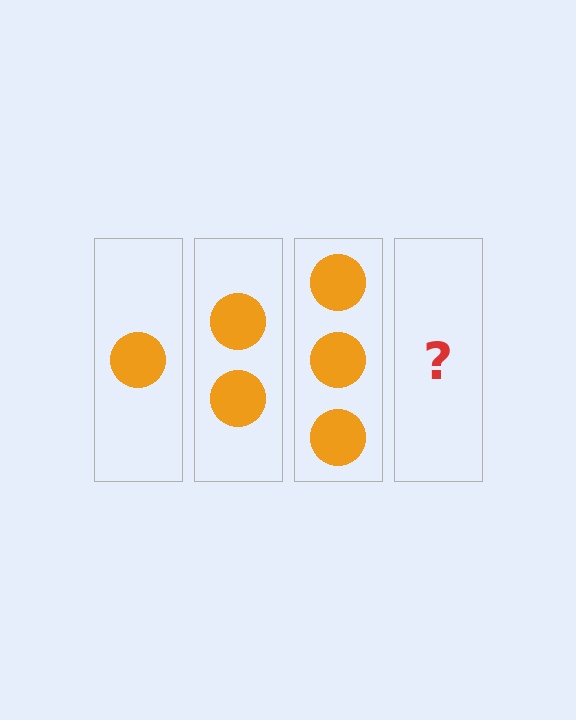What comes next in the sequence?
The next element should be 4 circles.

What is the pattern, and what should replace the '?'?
The pattern is that each step adds one more circle. The '?' should be 4 circles.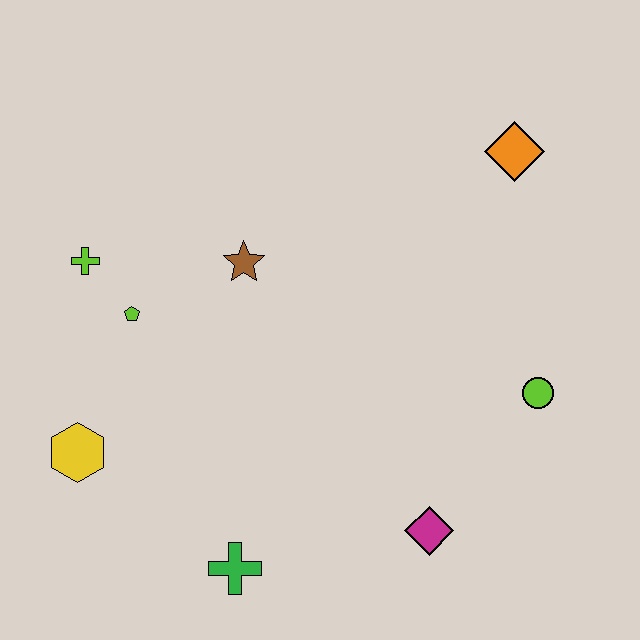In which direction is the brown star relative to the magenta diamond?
The brown star is above the magenta diamond.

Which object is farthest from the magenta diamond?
The lime cross is farthest from the magenta diamond.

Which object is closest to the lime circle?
The magenta diamond is closest to the lime circle.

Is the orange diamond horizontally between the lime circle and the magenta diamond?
Yes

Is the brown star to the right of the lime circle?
No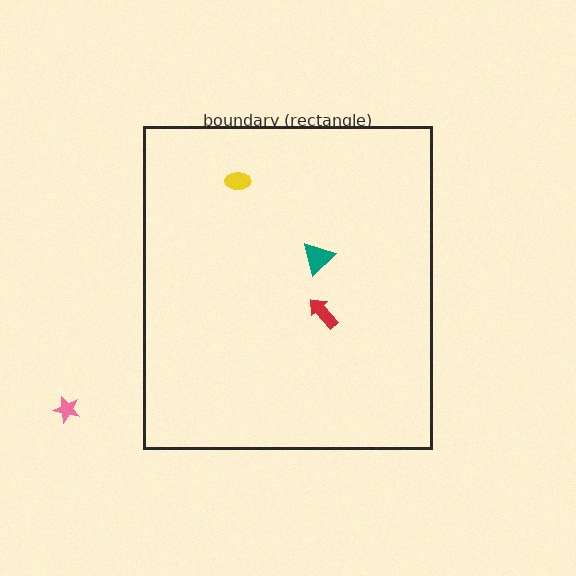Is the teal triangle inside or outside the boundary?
Inside.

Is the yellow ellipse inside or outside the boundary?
Inside.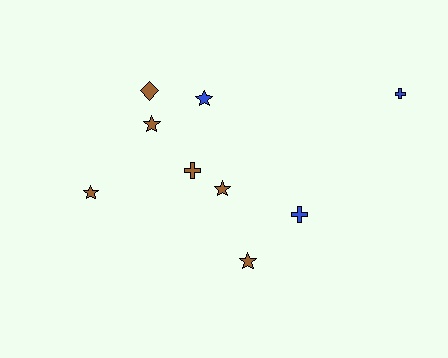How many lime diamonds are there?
There are no lime diamonds.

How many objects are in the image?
There are 9 objects.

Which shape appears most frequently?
Star, with 5 objects.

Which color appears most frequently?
Brown, with 6 objects.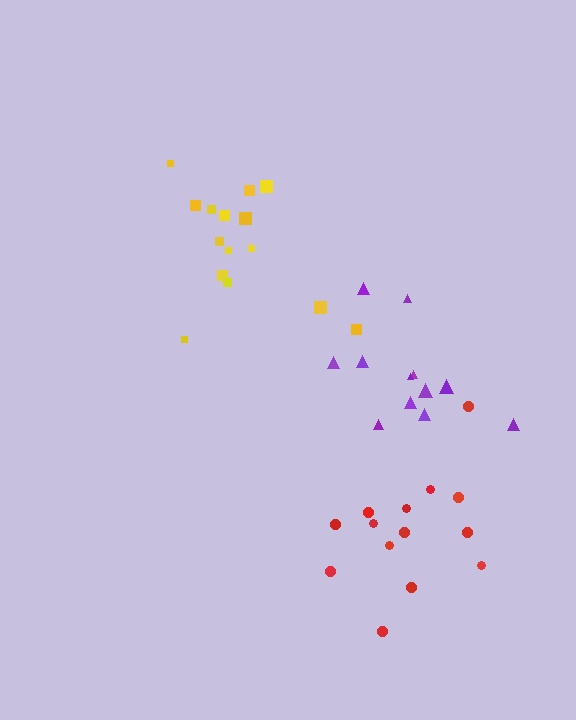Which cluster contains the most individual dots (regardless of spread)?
Yellow (15).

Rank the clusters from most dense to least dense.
purple, red, yellow.